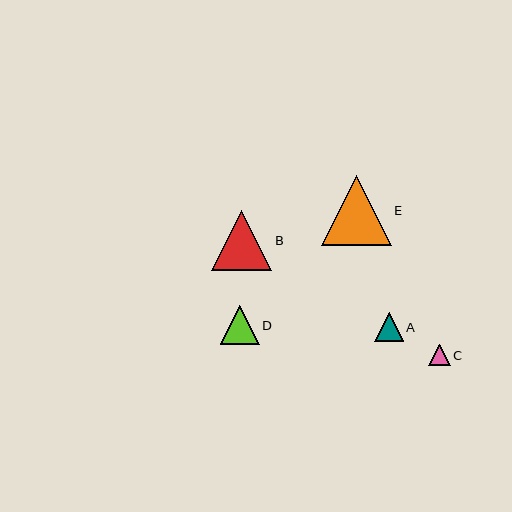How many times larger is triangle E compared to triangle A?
Triangle E is approximately 2.4 times the size of triangle A.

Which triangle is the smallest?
Triangle C is the smallest with a size of approximately 22 pixels.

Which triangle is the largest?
Triangle E is the largest with a size of approximately 70 pixels.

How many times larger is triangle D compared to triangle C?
Triangle D is approximately 1.8 times the size of triangle C.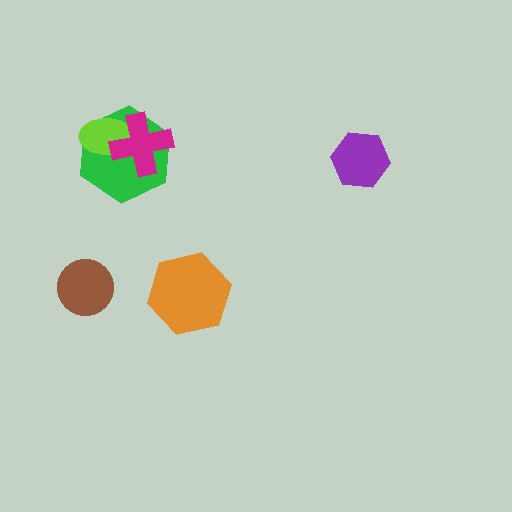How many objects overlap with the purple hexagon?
0 objects overlap with the purple hexagon.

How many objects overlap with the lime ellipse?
2 objects overlap with the lime ellipse.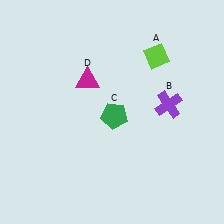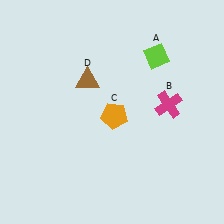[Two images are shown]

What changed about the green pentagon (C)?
In Image 1, C is green. In Image 2, it changed to orange.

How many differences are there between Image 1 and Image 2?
There are 3 differences between the two images.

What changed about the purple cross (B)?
In Image 1, B is purple. In Image 2, it changed to magenta.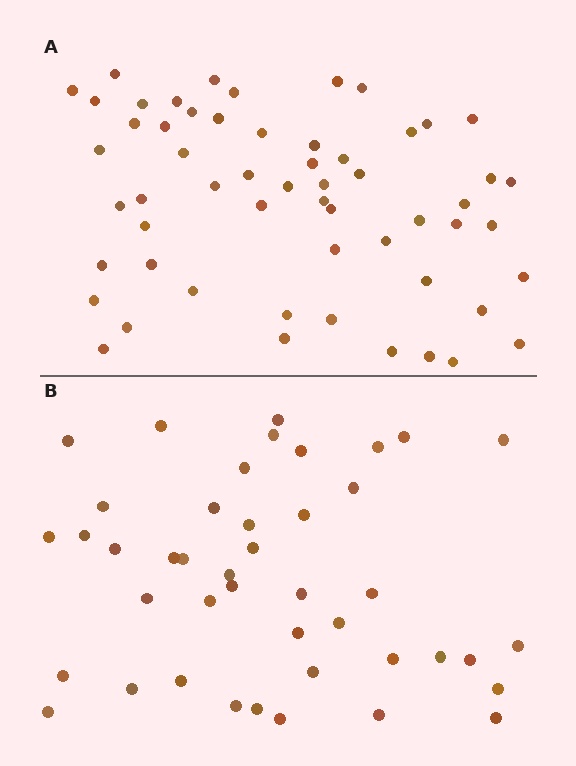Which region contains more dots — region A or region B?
Region A (the top region) has more dots.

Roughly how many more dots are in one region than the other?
Region A has approximately 15 more dots than region B.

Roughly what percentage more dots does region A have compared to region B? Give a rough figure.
About 35% more.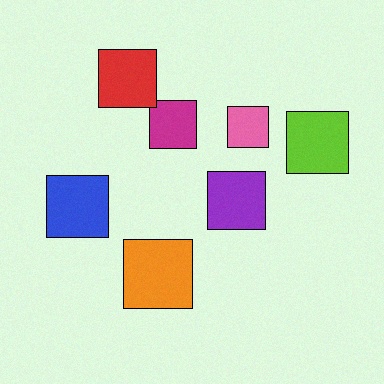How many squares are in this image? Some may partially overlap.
There are 7 squares.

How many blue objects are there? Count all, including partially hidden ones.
There is 1 blue object.